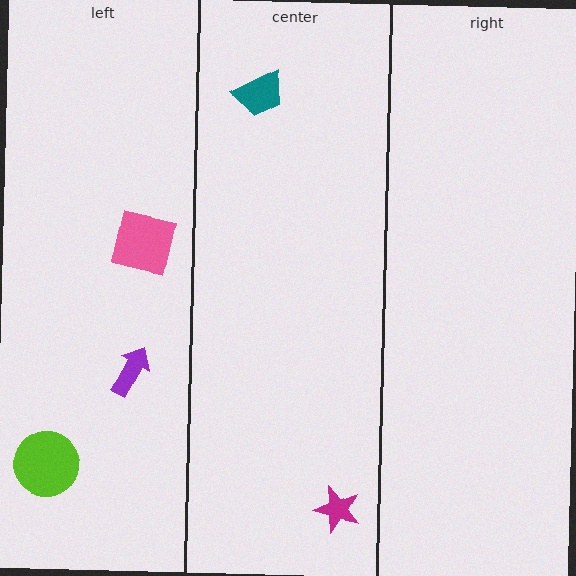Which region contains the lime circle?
The left region.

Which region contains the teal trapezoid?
The center region.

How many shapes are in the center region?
2.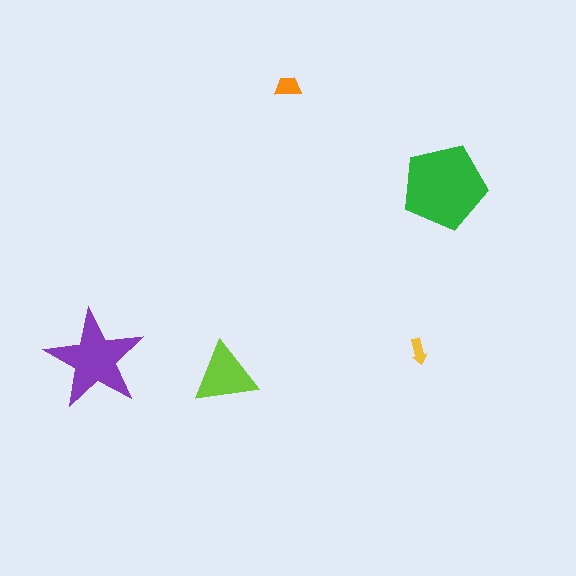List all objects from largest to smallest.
The green pentagon, the purple star, the lime triangle, the orange trapezoid, the yellow arrow.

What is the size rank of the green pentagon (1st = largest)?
1st.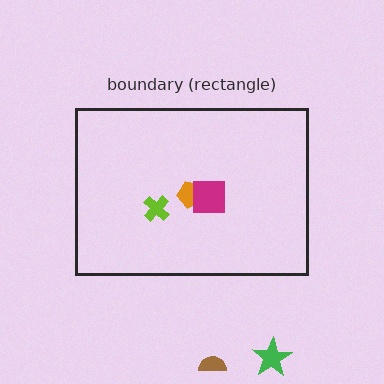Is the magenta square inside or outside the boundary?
Inside.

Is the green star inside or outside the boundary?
Outside.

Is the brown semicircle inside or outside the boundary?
Outside.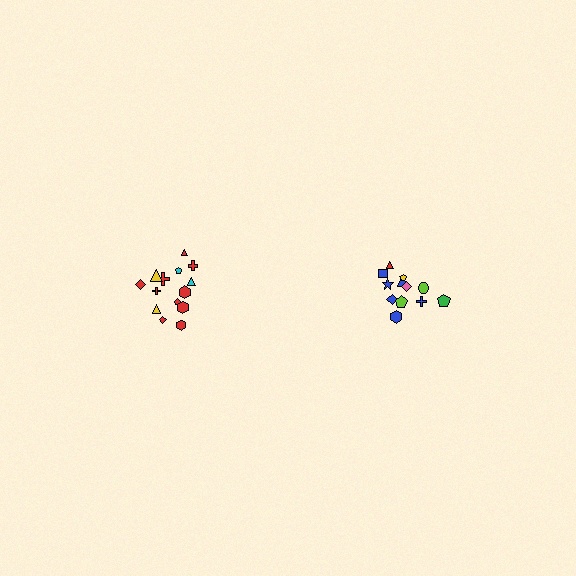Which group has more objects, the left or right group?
The left group.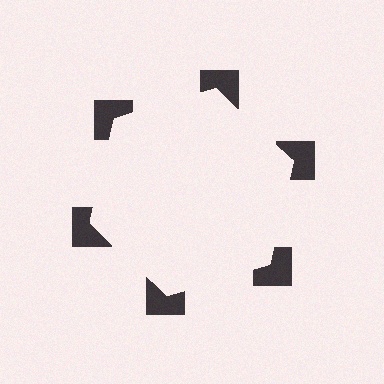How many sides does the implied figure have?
6 sides.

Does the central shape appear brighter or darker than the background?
It typically appears slightly brighter than the background, even though no actual brightness change is drawn.